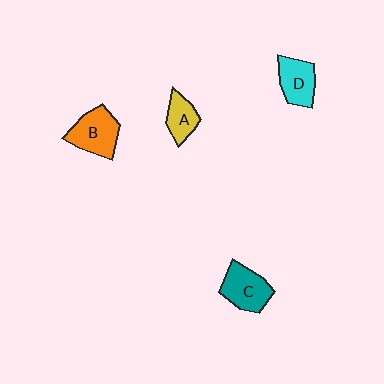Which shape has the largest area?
Shape B (orange).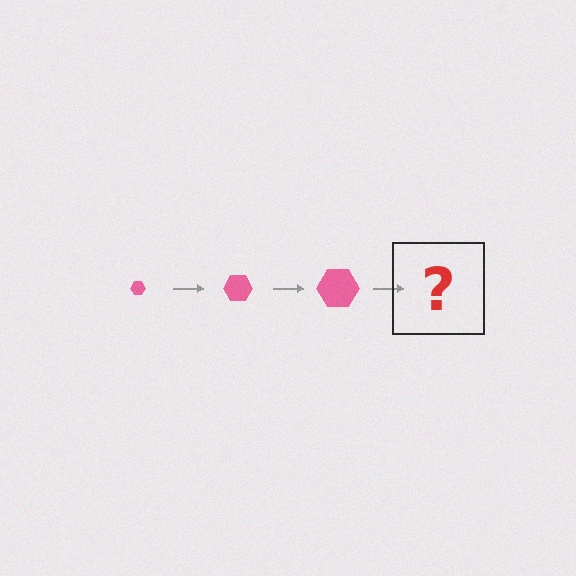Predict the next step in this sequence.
The next step is a pink hexagon, larger than the previous one.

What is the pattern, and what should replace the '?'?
The pattern is that the hexagon gets progressively larger each step. The '?' should be a pink hexagon, larger than the previous one.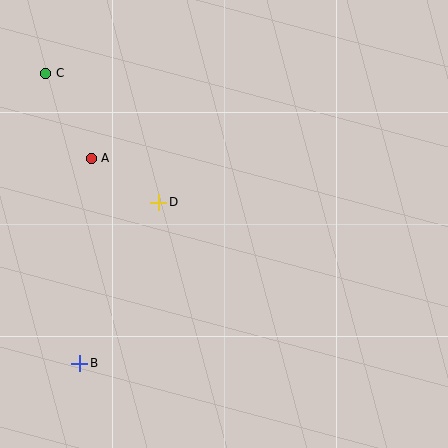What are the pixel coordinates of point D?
Point D is at (159, 202).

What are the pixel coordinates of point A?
Point A is at (91, 158).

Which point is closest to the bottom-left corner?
Point B is closest to the bottom-left corner.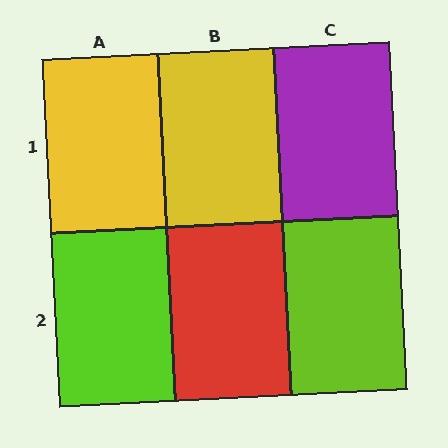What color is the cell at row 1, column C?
Purple.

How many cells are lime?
2 cells are lime.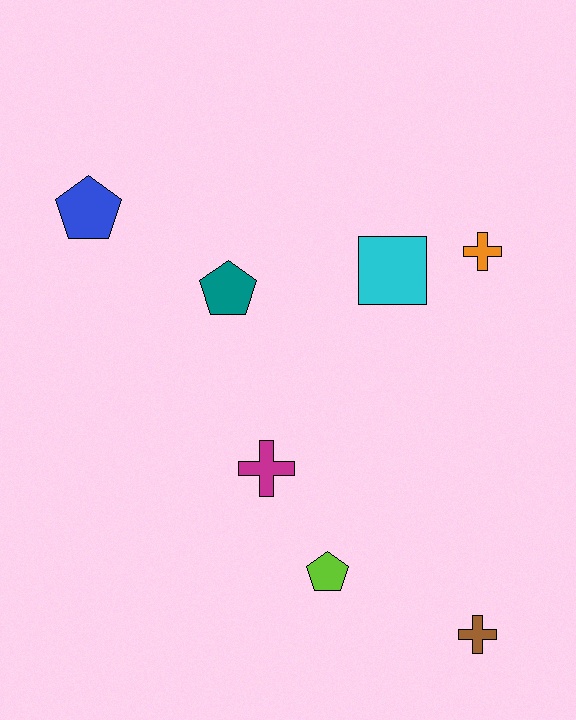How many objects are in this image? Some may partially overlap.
There are 7 objects.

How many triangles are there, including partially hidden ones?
There are no triangles.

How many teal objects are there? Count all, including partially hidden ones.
There is 1 teal object.